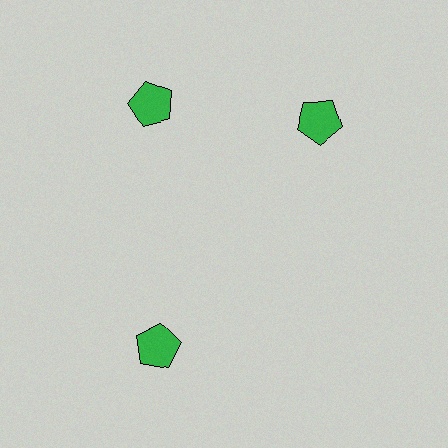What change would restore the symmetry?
The symmetry would be restored by rotating it back into even spacing with its neighbors so that all 3 pentagons sit at equal angles and equal distance from the center.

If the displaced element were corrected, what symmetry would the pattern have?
It would have 3-fold rotational symmetry — the pattern would map onto itself every 120 degrees.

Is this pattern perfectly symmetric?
No. The 3 green pentagons are arranged in a ring, but one element near the 3 o'clock position is rotated out of alignment along the ring, breaking the 3-fold rotational symmetry.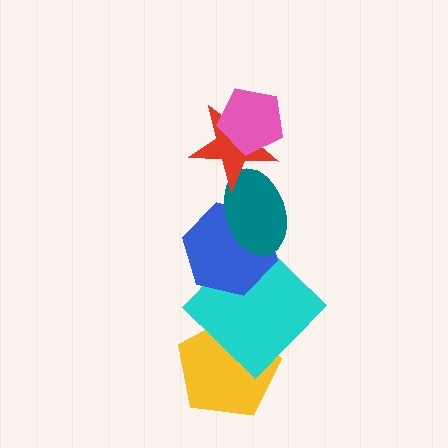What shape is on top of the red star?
The pink pentagon is on top of the red star.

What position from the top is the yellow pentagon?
The yellow pentagon is 6th from the top.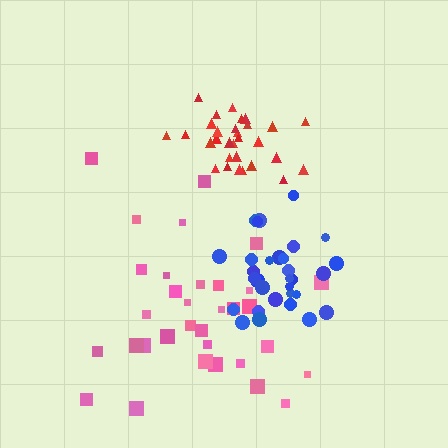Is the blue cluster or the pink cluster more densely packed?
Blue.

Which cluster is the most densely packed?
Blue.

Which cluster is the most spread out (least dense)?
Pink.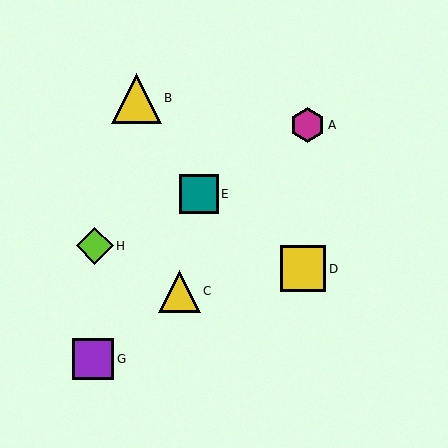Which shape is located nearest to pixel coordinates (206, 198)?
The teal square (labeled E) at (199, 194) is nearest to that location.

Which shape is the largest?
The yellow triangle (labeled B) is the largest.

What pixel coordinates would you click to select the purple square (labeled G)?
Click at (93, 359) to select the purple square G.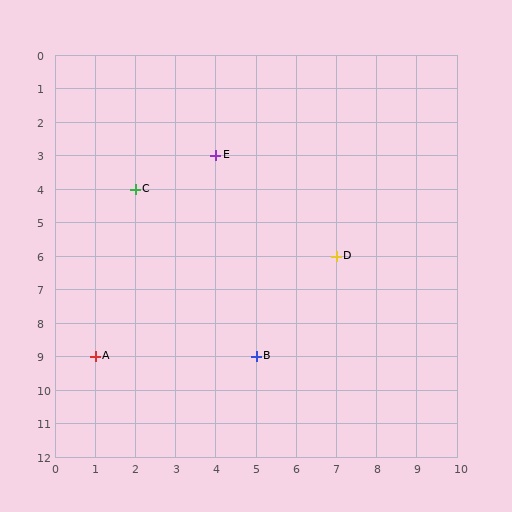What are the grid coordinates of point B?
Point B is at grid coordinates (5, 9).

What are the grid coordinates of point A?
Point A is at grid coordinates (1, 9).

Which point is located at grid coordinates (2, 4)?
Point C is at (2, 4).